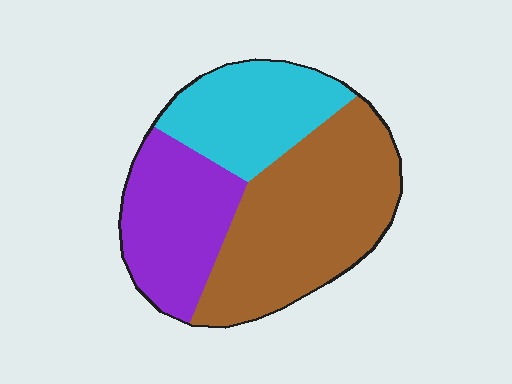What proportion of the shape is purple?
Purple covers around 30% of the shape.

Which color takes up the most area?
Brown, at roughly 45%.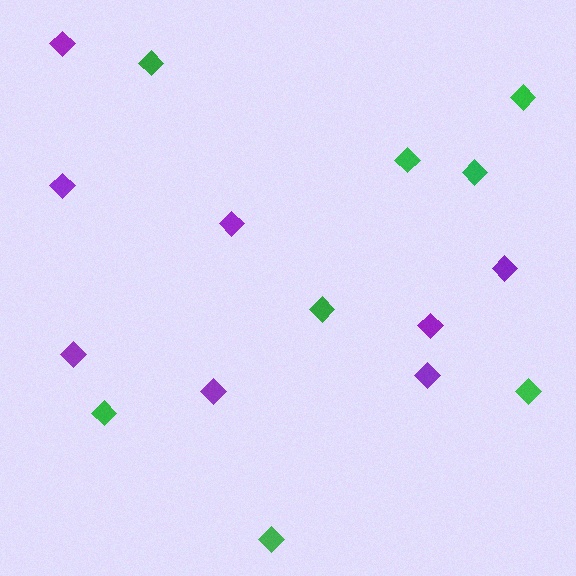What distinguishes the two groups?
There are 2 groups: one group of green diamonds (8) and one group of purple diamonds (8).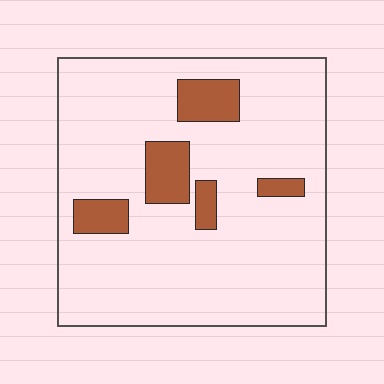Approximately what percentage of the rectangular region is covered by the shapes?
Approximately 15%.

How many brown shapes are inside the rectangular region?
5.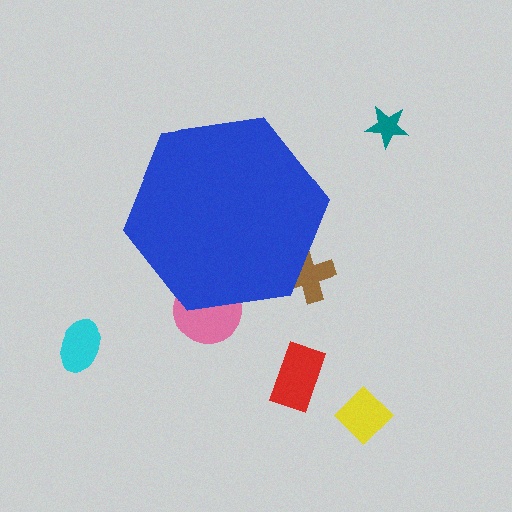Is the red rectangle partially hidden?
No, the red rectangle is fully visible.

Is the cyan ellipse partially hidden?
No, the cyan ellipse is fully visible.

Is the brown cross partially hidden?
Yes, the brown cross is partially hidden behind the blue hexagon.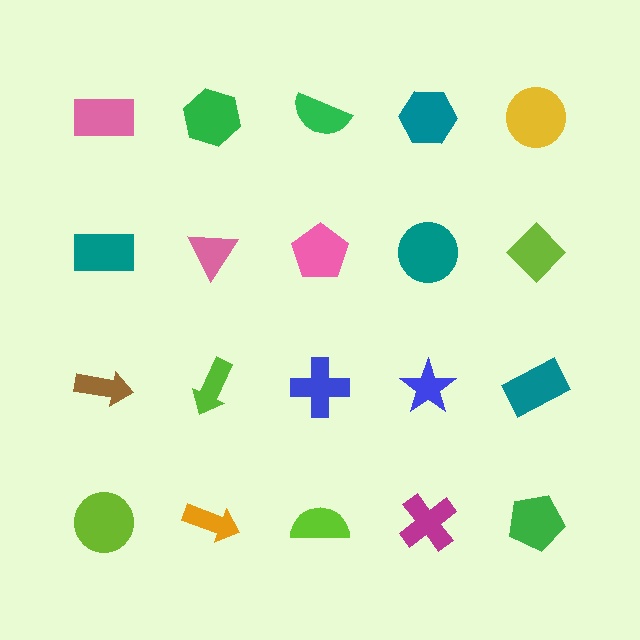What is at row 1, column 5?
A yellow circle.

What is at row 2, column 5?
A lime diamond.